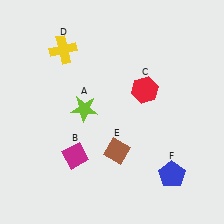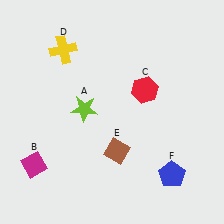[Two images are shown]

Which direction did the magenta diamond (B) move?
The magenta diamond (B) moved left.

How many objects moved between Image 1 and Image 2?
1 object moved between the two images.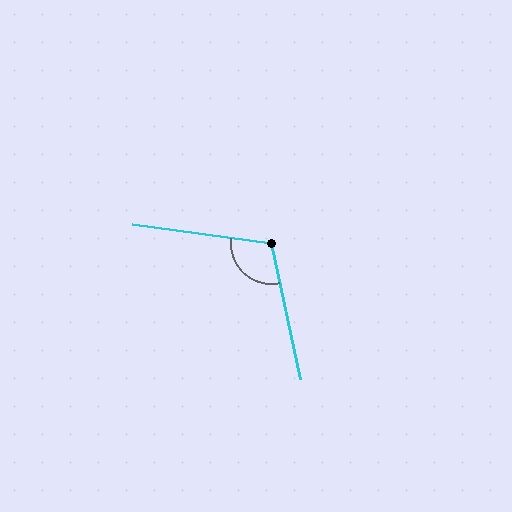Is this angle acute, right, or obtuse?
It is obtuse.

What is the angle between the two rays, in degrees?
Approximately 110 degrees.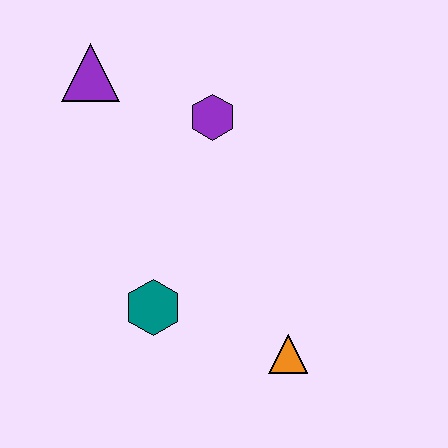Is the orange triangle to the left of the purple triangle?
No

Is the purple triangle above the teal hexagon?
Yes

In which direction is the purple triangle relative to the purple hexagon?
The purple triangle is to the left of the purple hexagon.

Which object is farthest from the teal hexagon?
The purple triangle is farthest from the teal hexagon.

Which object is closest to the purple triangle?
The purple hexagon is closest to the purple triangle.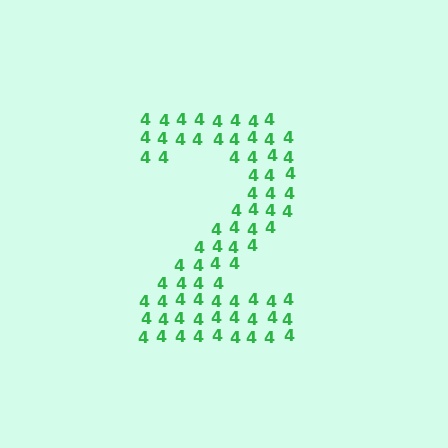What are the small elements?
The small elements are digit 4's.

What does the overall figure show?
The overall figure shows the digit 2.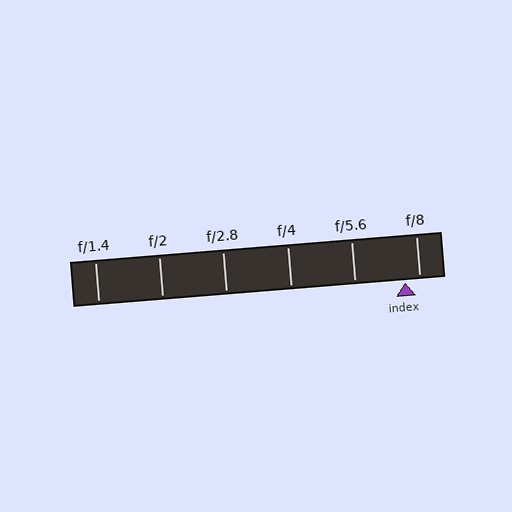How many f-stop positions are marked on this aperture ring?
There are 6 f-stop positions marked.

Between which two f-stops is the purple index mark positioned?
The index mark is between f/5.6 and f/8.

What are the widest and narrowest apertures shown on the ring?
The widest aperture shown is f/1.4 and the narrowest is f/8.